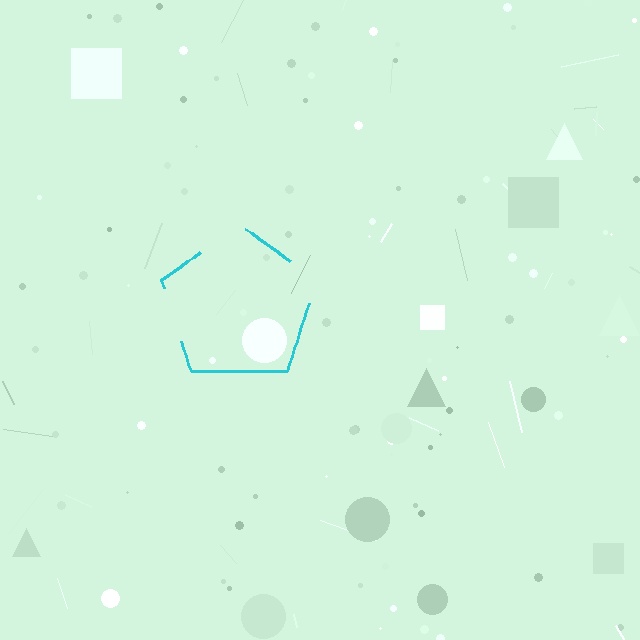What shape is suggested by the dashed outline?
The dashed outline suggests a pentagon.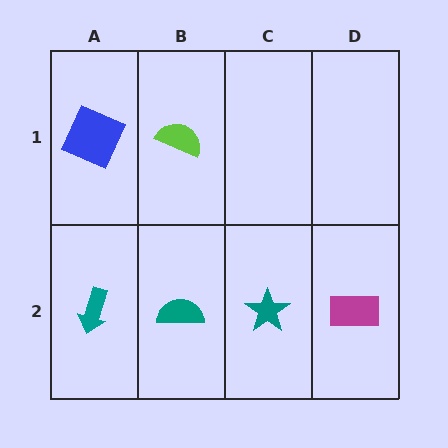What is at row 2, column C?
A teal star.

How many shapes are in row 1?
2 shapes.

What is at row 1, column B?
A lime semicircle.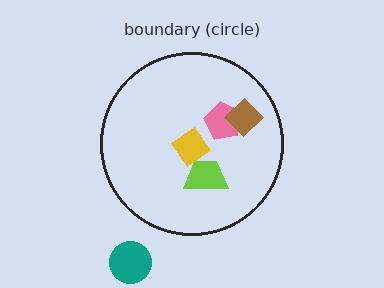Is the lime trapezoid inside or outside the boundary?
Inside.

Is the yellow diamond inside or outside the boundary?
Inside.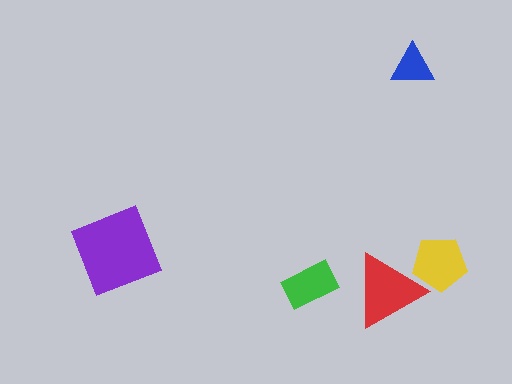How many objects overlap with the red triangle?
1 object overlaps with the red triangle.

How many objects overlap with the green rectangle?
0 objects overlap with the green rectangle.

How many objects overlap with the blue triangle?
0 objects overlap with the blue triangle.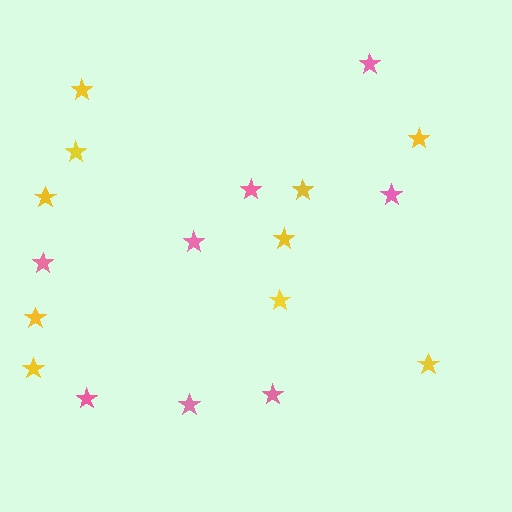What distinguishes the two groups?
There are 2 groups: one group of yellow stars (10) and one group of pink stars (8).